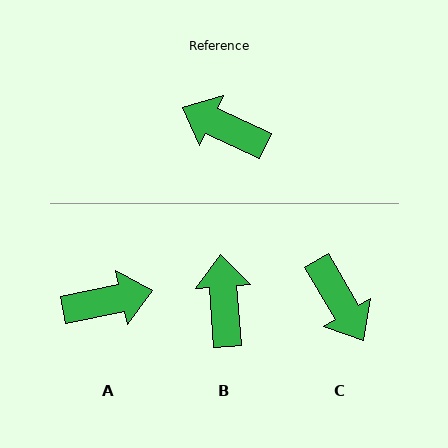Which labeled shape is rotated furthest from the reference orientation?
C, about 146 degrees away.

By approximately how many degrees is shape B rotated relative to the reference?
Approximately 60 degrees clockwise.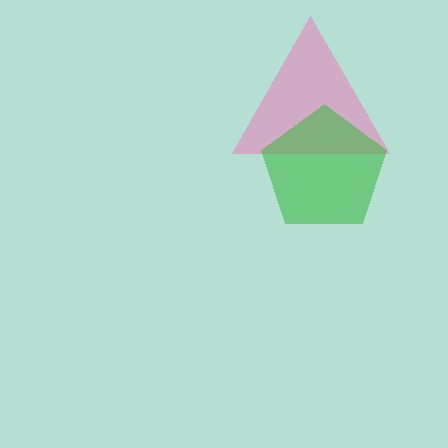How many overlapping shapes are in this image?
There are 2 overlapping shapes in the image.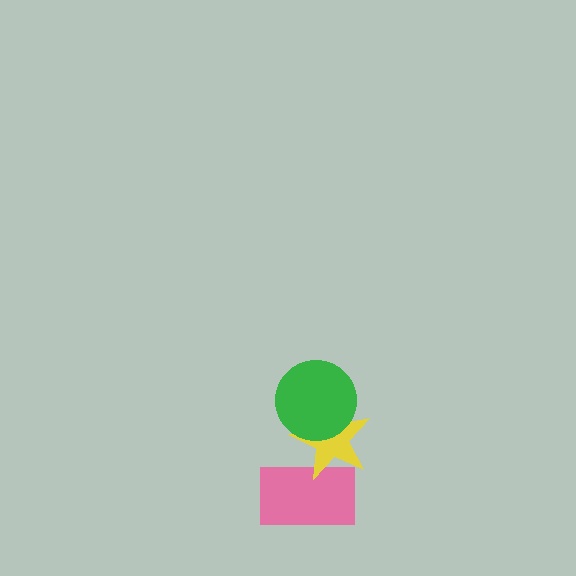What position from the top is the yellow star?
The yellow star is 2nd from the top.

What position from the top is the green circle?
The green circle is 1st from the top.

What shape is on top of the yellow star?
The green circle is on top of the yellow star.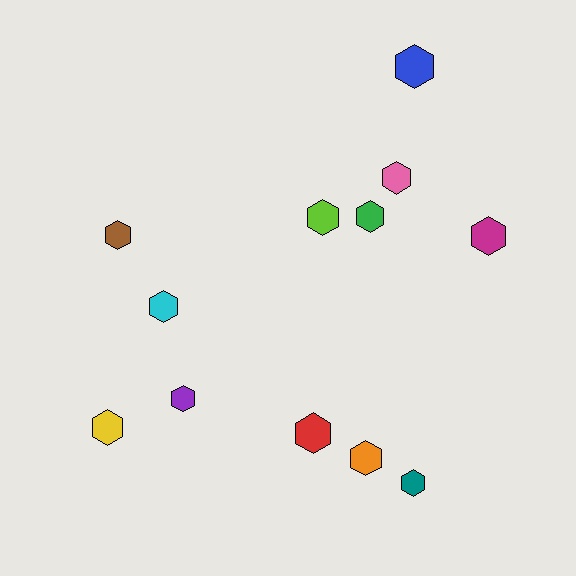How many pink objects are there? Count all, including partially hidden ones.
There is 1 pink object.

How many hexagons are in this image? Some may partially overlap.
There are 12 hexagons.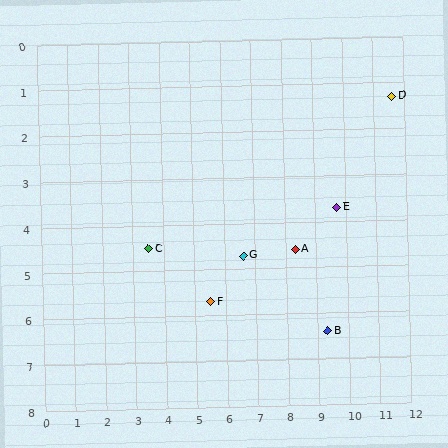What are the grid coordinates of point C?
Point C is at approximately (3.5, 4.5).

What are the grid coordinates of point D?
Point D is at approximately (11.6, 1.3).